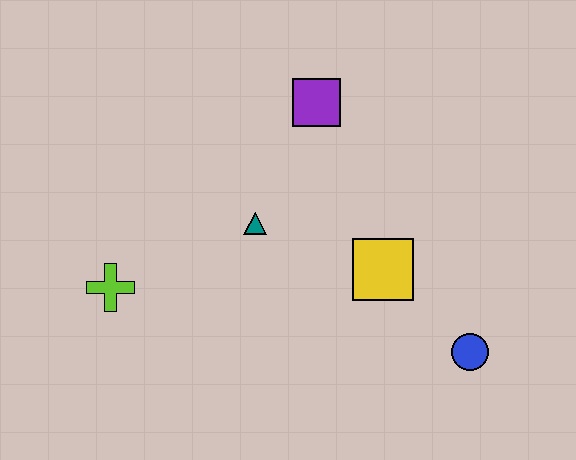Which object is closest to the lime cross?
The teal triangle is closest to the lime cross.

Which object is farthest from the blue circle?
The lime cross is farthest from the blue circle.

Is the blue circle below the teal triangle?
Yes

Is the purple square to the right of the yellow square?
No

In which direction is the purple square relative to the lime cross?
The purple square is to the right of the lime cross.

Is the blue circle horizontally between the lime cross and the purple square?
No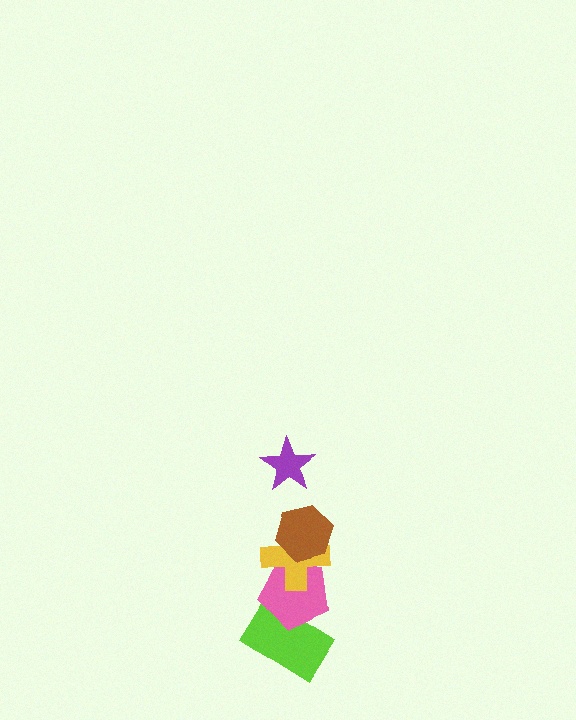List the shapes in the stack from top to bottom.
From top to bottom: the purple star, the brown hexagon, the yellow cross, the pink pentagon, the lime rectangle.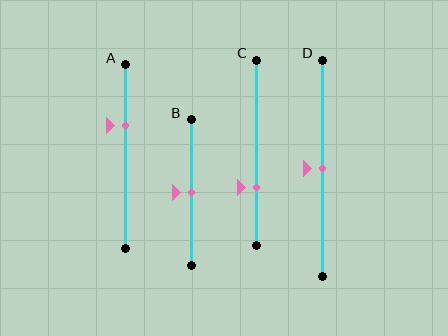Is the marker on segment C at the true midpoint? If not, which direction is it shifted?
No, the marker on segment C is shifted downward by about 19% of the segment length.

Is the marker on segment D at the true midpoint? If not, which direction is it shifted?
Yes, the marker on segment D is at the true midpoint.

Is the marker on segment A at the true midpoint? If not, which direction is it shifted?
No, the marker on segment A is shifted upward by about 17% of the segment length.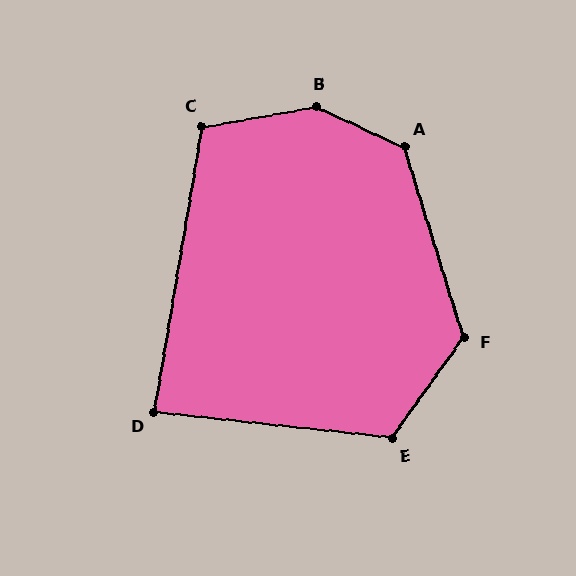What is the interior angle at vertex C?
Approximately 109 degrees (obtuse).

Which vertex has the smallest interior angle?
D, at approximately 87 degrees.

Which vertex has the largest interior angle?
B, at approximately 146 degrees.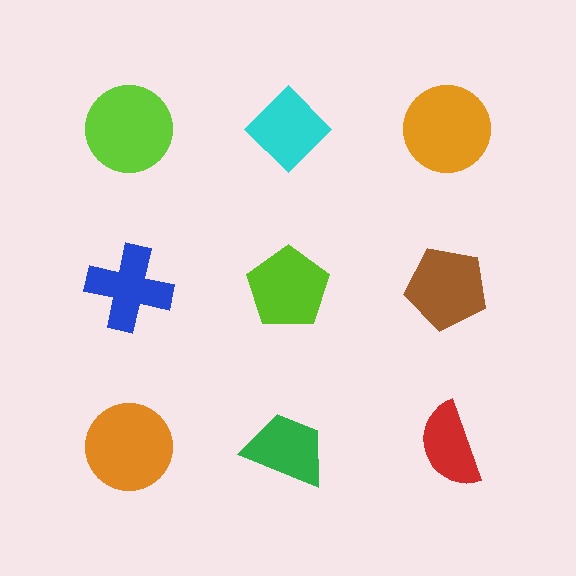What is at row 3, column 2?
A green trapezoid.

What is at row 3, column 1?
An orange circle.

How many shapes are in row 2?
3 shapes.